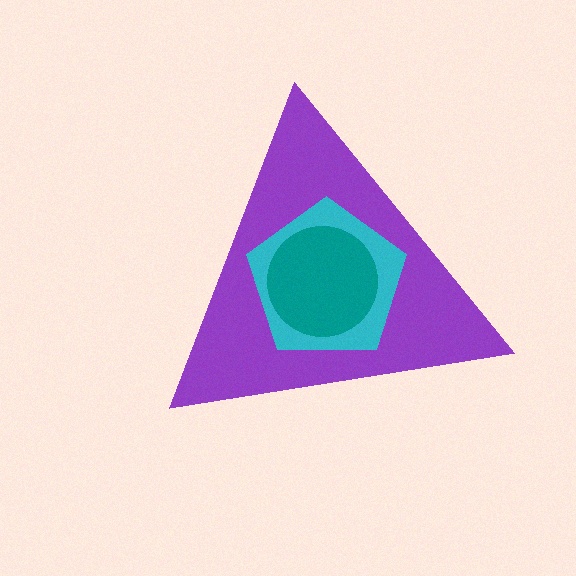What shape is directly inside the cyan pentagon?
The teal circle.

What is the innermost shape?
The teal circle.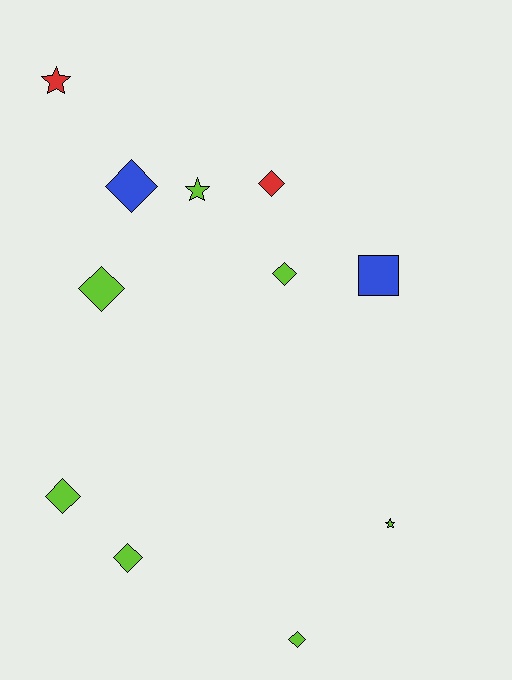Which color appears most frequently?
Lime, with 7 objects.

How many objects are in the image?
There are 11 objects.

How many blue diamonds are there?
There is 1 blue diamond.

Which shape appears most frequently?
Diamond, with 7 objects.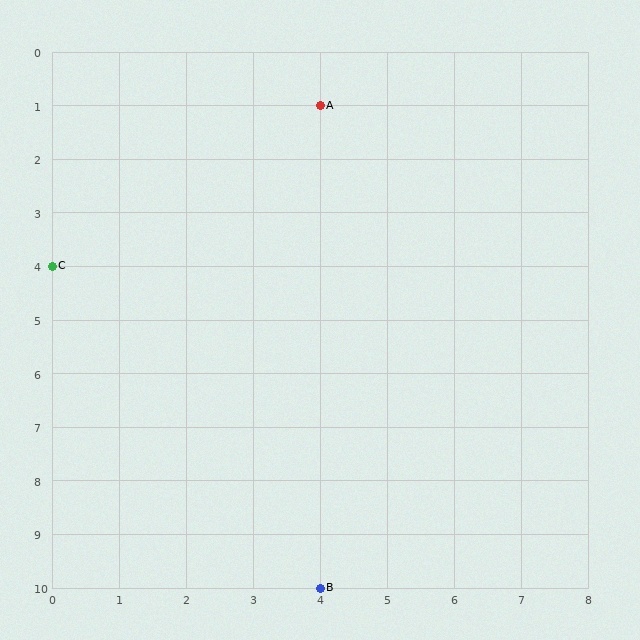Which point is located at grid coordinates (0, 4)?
Point C is at (0, 4).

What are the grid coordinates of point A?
Point A is at grid coordinates (4, 1).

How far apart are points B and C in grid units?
Points B and C are 4 columns and 6 rows apart (about 7.2 grid units diagonally).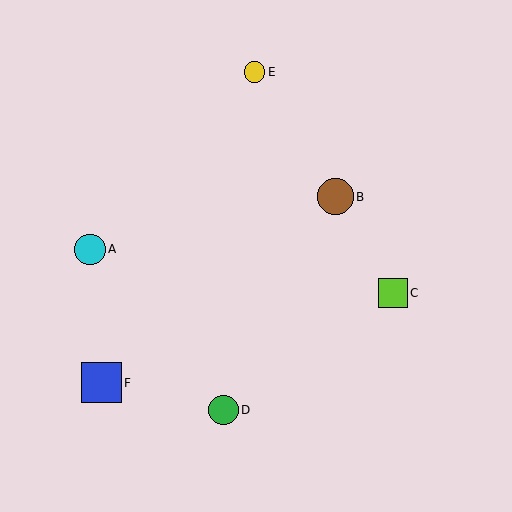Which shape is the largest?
The blue square (labeled F) is the largest.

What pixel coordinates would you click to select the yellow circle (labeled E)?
Click at (255, 72) to select the yellow circle E.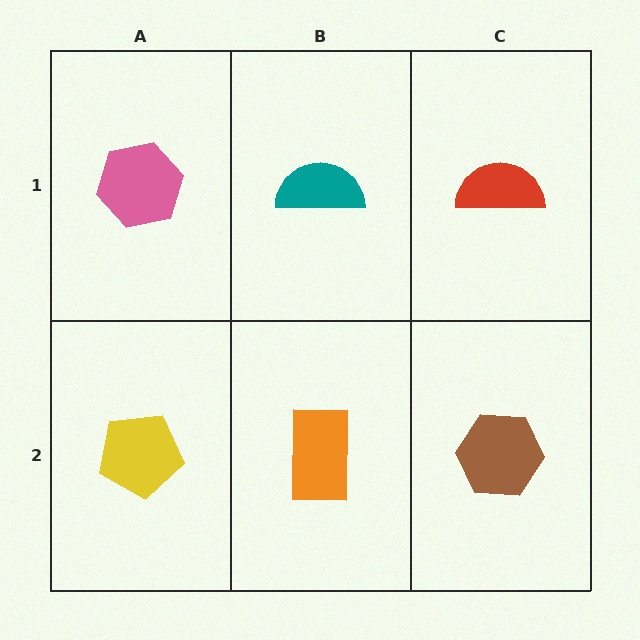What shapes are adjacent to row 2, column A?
A pink hexagon (row 1, column A), an orange rectangle (row 2, column B).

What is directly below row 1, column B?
An orange rectangle.